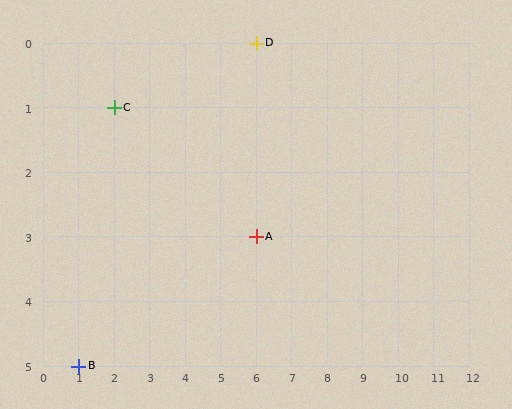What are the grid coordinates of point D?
Point D is at grid coordinates (6, 0).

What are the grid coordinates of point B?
Point B is at grid coordinates (1, 5).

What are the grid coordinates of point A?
Point A is at grid coordinates (6, 3).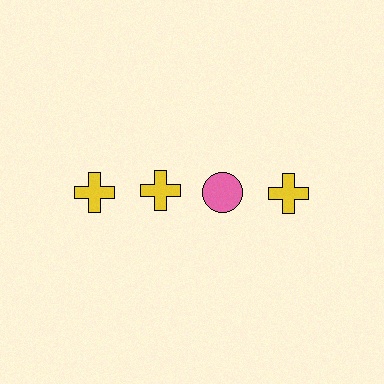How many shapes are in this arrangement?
There are 4 shapes arranged in a grid pattern.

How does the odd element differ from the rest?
It differs in both color (pink instead of yellow) and shape (circle instead of cross).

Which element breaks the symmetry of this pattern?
The pink circle in the top row, center column breaks the symmetry. All other shapes are yellow crosses.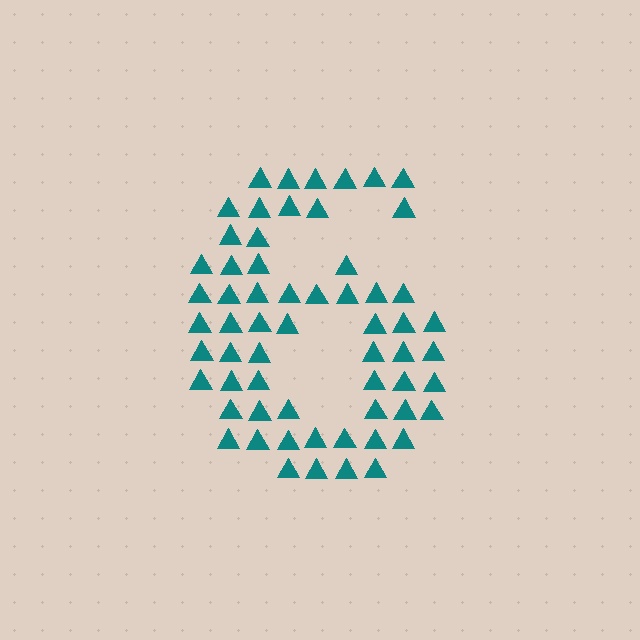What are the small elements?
The small elements are triangles.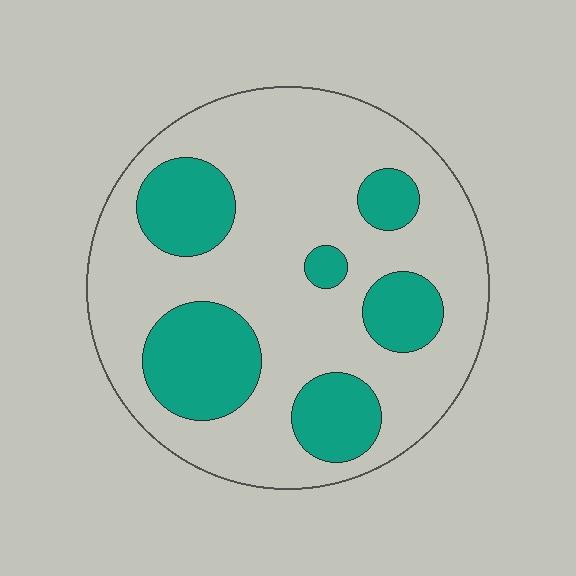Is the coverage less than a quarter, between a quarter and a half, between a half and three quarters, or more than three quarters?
Between a quarter and a half.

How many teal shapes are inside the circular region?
6.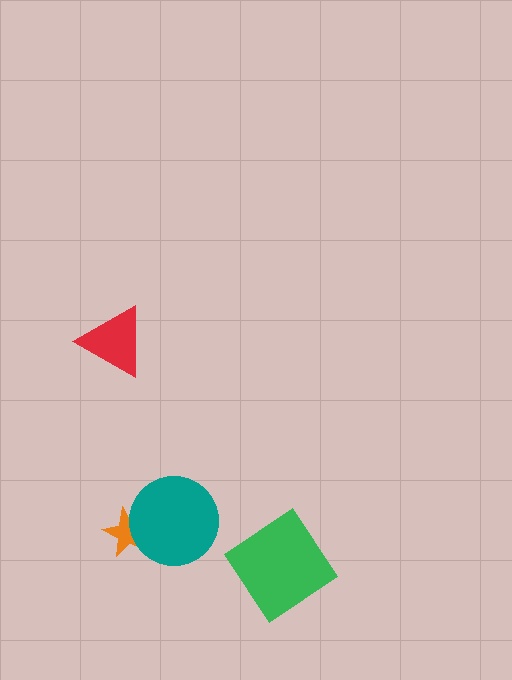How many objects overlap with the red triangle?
0 objects overlap with the red triangle.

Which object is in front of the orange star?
The teal circle is in front of the orange star.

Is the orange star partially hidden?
Yes, it is partially covered by another shape.